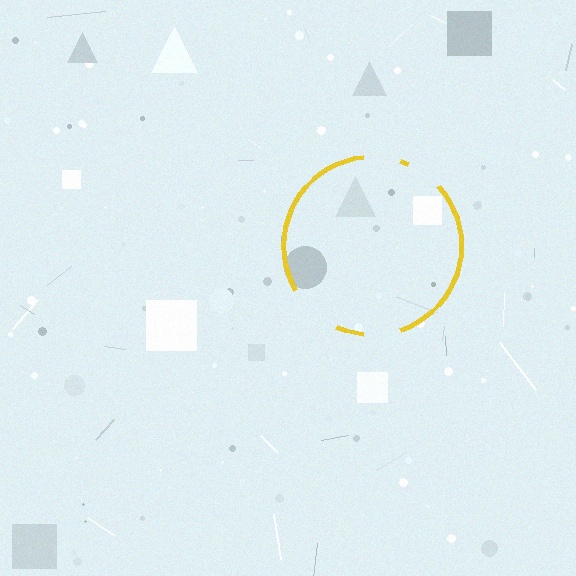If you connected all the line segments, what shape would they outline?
They would outline a circle.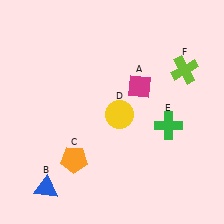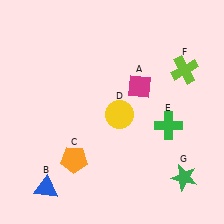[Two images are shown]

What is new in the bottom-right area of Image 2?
A green star (G) was added in the bottom-right area of Image 2.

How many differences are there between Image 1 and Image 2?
There is 1 difference between the two images.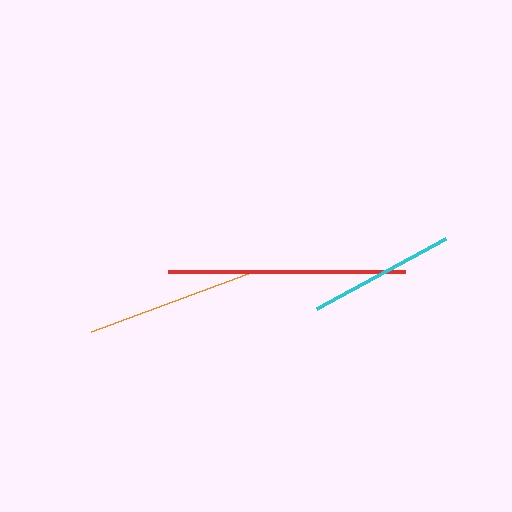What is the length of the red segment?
The red segment is approximately 237 pixels long.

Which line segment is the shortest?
The cyan line is the shortest at approximately 147 pixels.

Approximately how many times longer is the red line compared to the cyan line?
The red line is approximately 1.6 times the length of the cyan line.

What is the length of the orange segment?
The orange segment is approximately 176 pixels long.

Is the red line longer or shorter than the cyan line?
The red line is longer than the cyan line.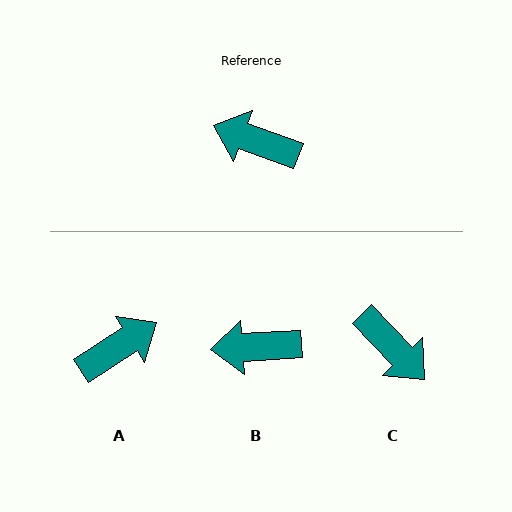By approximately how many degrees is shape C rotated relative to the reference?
Approximately 153 degrees counter-clockwise.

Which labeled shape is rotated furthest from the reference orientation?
C, about 153 degrees away.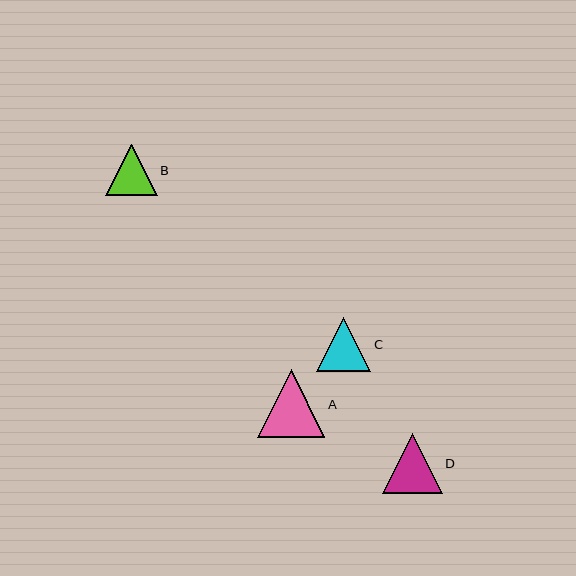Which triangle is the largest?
Triangle A is the largest with a size of approximately 67 pixels.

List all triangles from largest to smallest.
From largest to smallest: A, D, C, B.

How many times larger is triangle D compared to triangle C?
Triangle D is approximately 1.1 times the size of triangle C.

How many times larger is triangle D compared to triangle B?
Triangle D is approximately 1.2 times the size of triangle B.